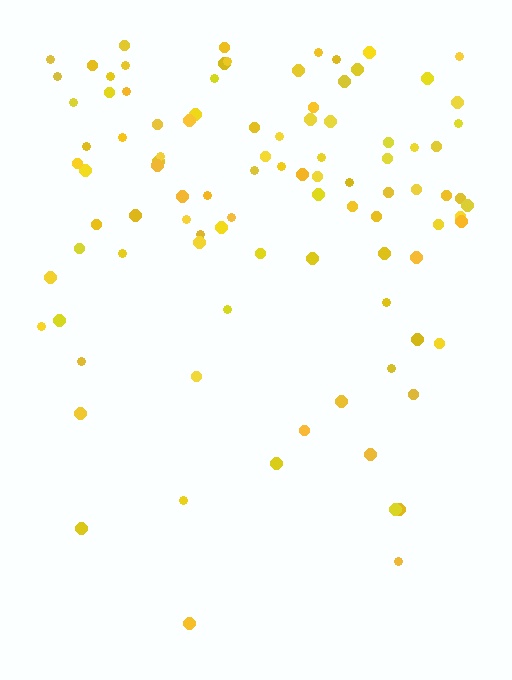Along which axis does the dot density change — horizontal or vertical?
Vertical.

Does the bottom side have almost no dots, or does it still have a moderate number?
Still a moderate number, just noticeably fewer than the top.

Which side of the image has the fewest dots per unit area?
The bottom.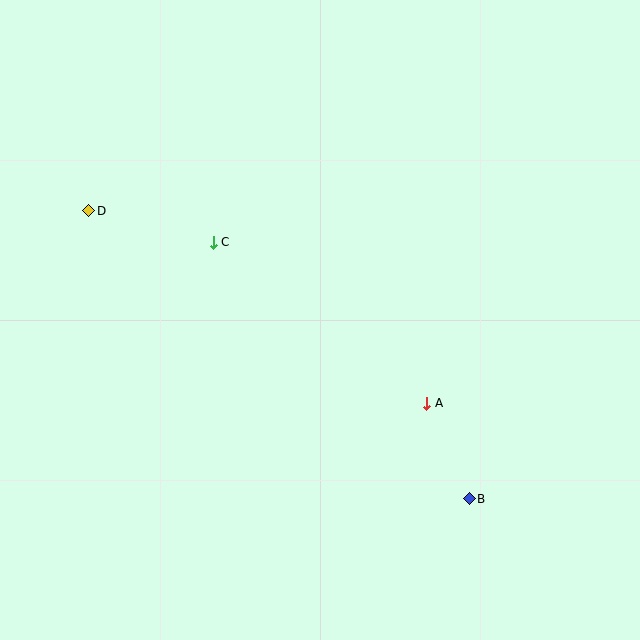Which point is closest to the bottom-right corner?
Point B is closest to the bottom-right corner.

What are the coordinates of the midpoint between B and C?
The midpoint between B and C is at (341, 370).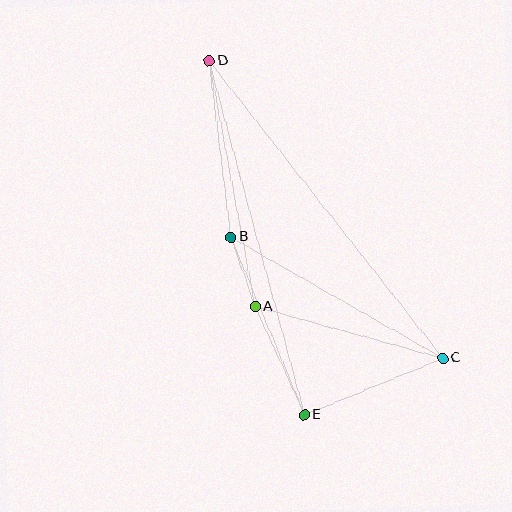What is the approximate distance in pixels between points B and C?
The distance between B and C is approximately 244 pixels.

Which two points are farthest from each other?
Points C and D are farthest from each other.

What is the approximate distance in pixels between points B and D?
The distance between B and D is approximately 178 pixels.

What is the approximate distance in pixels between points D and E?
The distance between D and E is approximately 367 pixels.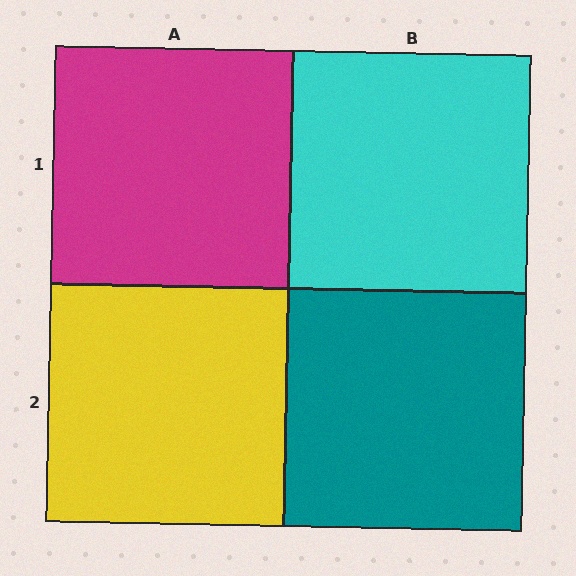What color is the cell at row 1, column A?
Magenta.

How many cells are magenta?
1 cell is magenta.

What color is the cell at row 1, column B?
Cyan.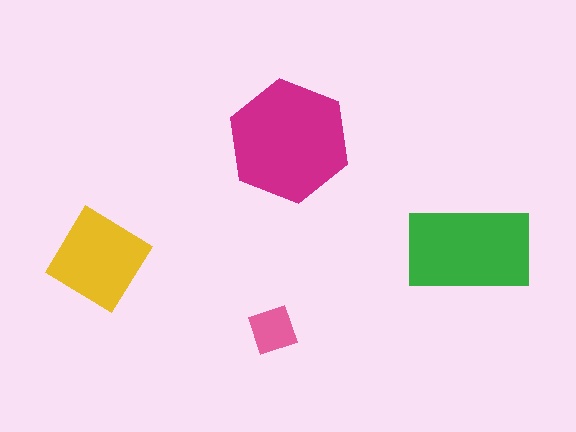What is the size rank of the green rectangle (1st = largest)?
2nd.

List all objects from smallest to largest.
The pink square, the yellow diamond, the green rectangle, the magenta hexagon.